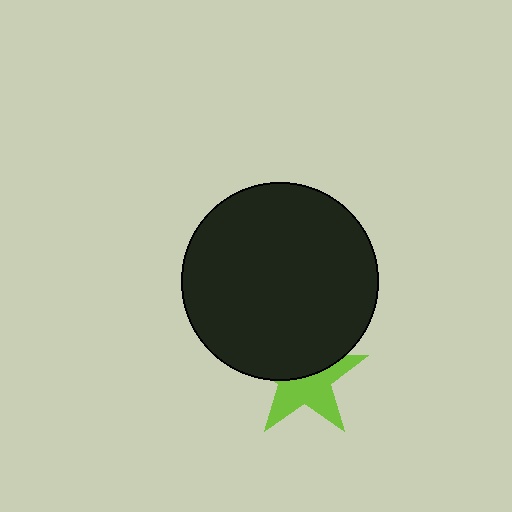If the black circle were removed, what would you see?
You would see the complete lime star.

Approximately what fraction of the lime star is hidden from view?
Roughly 47% of the lime star is hidden behind the black circle.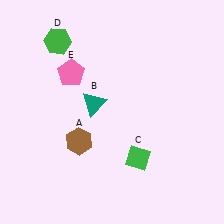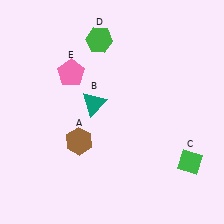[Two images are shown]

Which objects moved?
The objects that moved are: the green diamond (C), the green hexagon (D).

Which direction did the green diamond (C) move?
The green diamond (C) moved right.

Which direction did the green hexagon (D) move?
The green hexagon (D) moved right.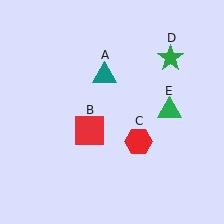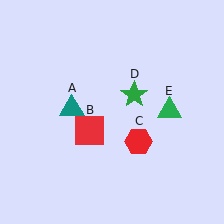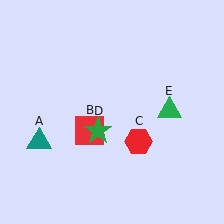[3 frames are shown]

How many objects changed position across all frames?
2 objects changed position: teal triangle (object A), green star (object D).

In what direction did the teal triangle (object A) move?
The teal triangle (object A) moved down and to the left.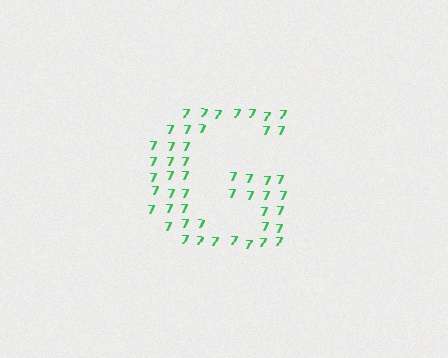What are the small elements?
The small elements are digit 7's.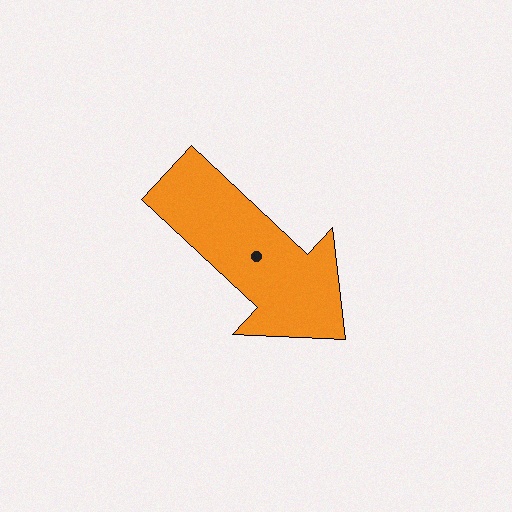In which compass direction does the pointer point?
Southeast.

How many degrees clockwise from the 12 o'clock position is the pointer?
Approximately 133 degrees.